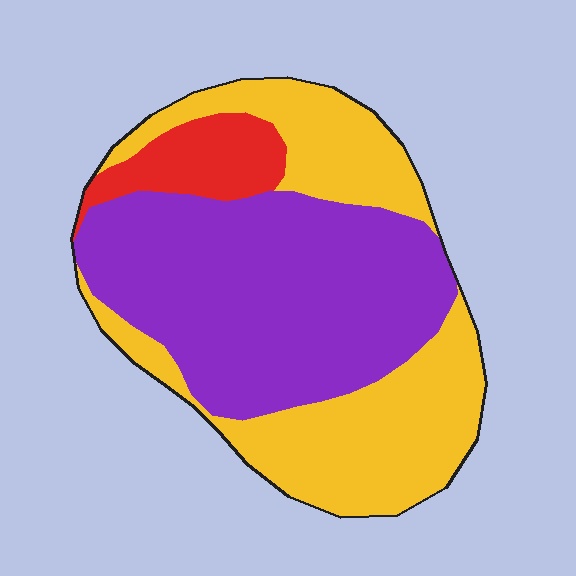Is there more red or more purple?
Purple.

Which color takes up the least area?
Red, at roughly 10%.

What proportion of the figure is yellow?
Yellow takes up about two fifths (2/5) of the figure.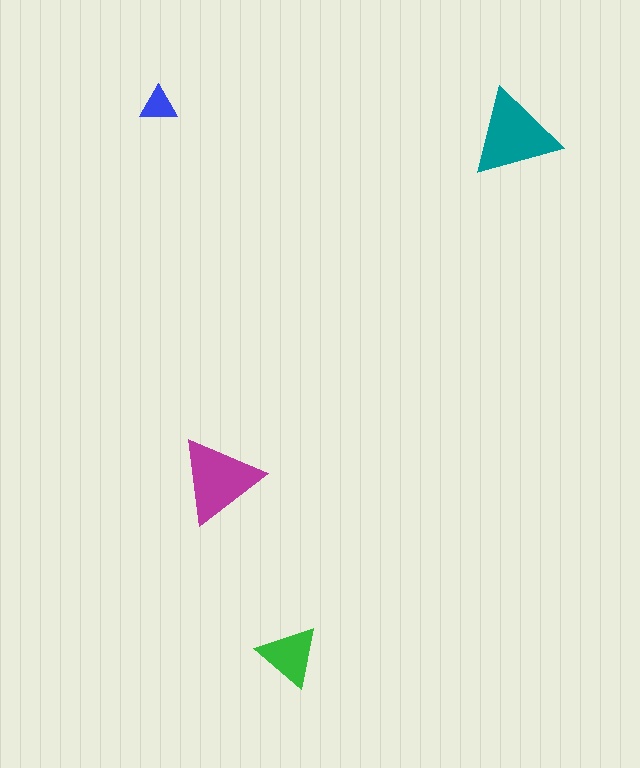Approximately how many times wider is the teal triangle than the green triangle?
About 1.5 times wider.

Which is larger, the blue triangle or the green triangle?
The green one.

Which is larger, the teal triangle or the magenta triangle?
The teal one.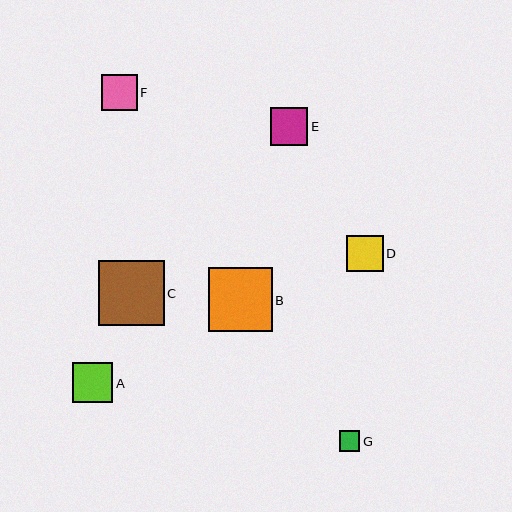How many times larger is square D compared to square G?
Square D is approximately 1.8 times the size of square G.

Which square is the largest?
Square C is the largest with a size of approximately 66 pixels.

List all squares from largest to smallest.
From largest to smallest: C, B, A, E, D, F, G.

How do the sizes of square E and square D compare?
Square E and square D are approximately the same size.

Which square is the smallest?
Square G is the smallest with a size of approximately 21 pixels.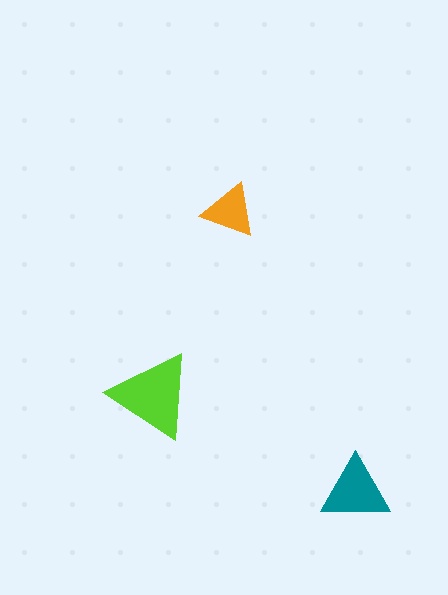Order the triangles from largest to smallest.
the lime one, the teal one, the orange one.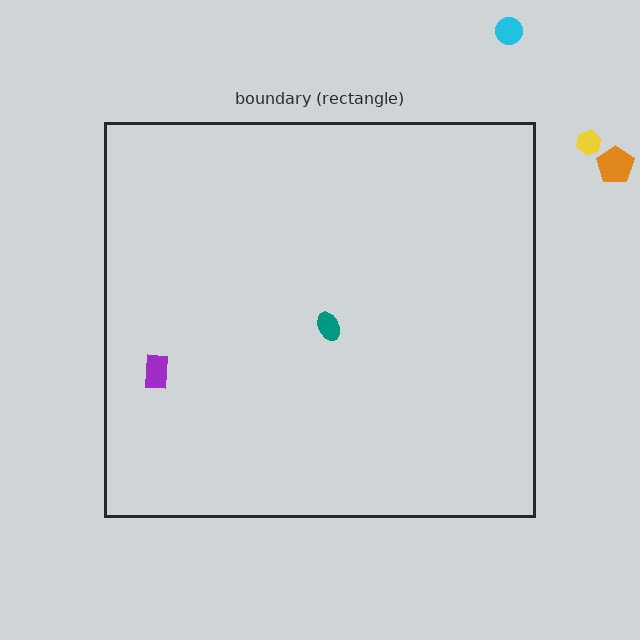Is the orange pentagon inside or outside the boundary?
Outside.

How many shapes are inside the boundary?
2 inside, 3 outside.